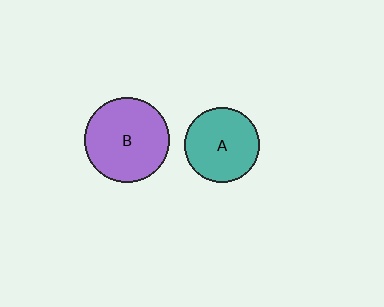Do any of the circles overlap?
No, none of the circles overlap.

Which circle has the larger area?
Circle B (purple).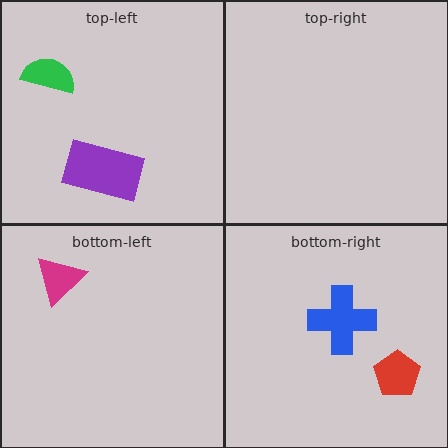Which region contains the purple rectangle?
The top-left region.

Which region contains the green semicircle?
The top-left region.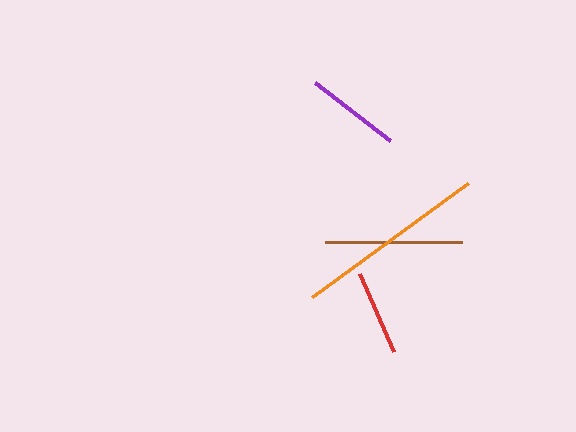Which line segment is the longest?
The orange line is the longest at approximately 193 pixels.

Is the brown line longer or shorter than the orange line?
The orange line is longer than the brown line.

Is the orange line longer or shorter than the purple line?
The orange line is longer than the purple line.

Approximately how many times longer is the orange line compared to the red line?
The orange line is approximately 2.3 times the length of the red line.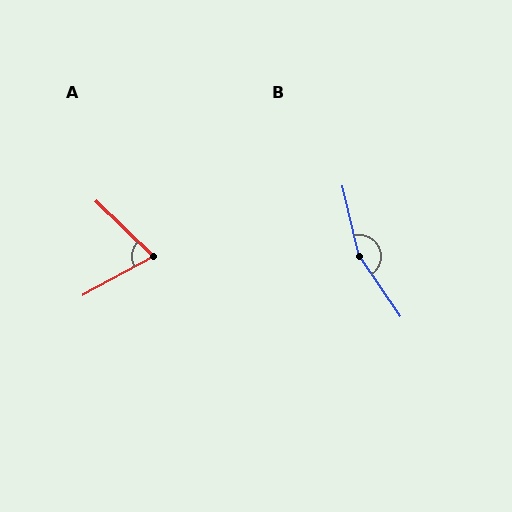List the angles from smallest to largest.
A (72°), B (159°).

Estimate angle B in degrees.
Approximately 159 degrees.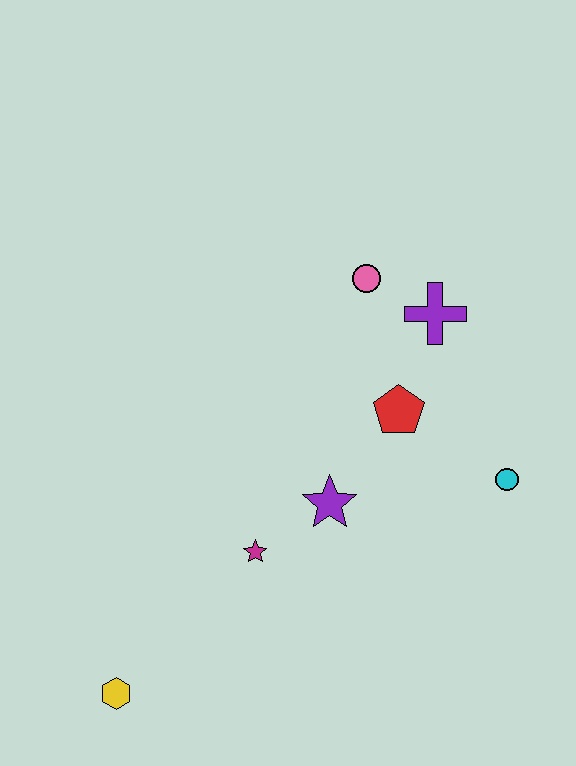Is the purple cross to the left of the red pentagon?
No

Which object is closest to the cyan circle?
The red pentagon is closest to the cyan circle.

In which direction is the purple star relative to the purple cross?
The purple star is below the purple cross.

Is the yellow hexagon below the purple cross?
Yes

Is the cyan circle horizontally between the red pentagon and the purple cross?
No